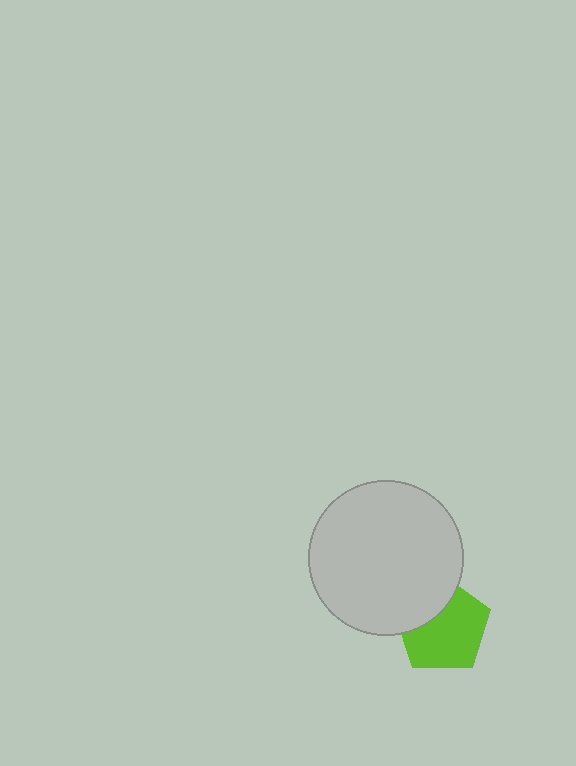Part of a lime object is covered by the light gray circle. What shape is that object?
It is a pentagon.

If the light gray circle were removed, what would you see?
You would see the complete lime pentagon.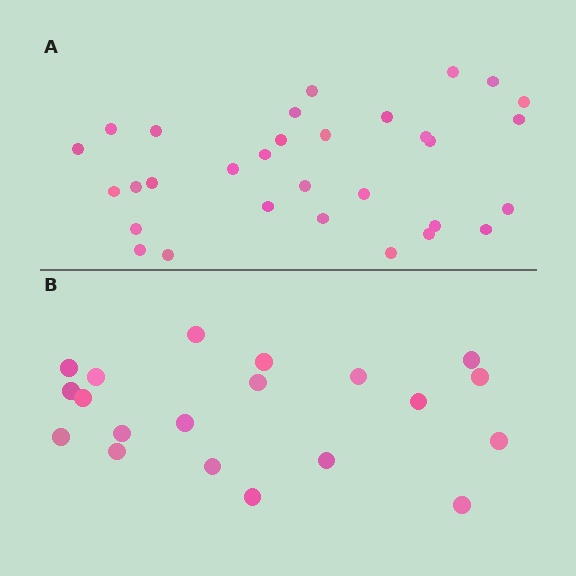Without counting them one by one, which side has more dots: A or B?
Region A (the top region) has more dots.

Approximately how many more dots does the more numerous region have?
Region A has roughly 12 or so more dots than region B.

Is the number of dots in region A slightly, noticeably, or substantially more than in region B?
Region A has substantially more. The ratio is roughly 1.6 to 1.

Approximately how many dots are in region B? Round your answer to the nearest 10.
About 20 dots.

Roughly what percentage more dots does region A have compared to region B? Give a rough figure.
About 55% more.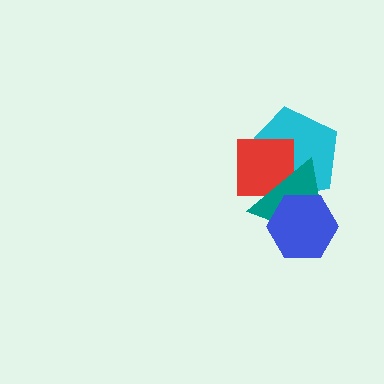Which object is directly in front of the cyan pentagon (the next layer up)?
The red square is directly in front of the cyan pentagon.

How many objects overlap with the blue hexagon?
2 objects overlap with the blue hexagon.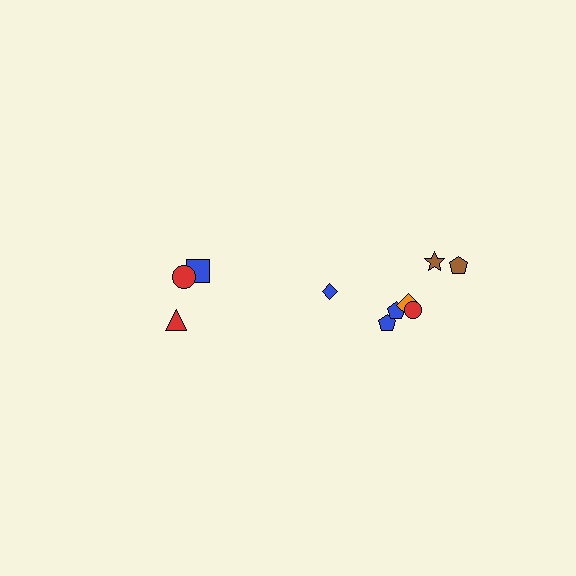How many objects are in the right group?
There are 7 objects.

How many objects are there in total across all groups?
There are 10 objects.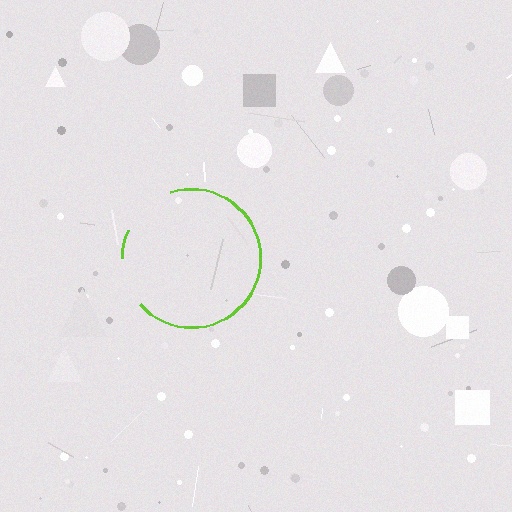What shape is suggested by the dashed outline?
The dashed outline suggests a circle.